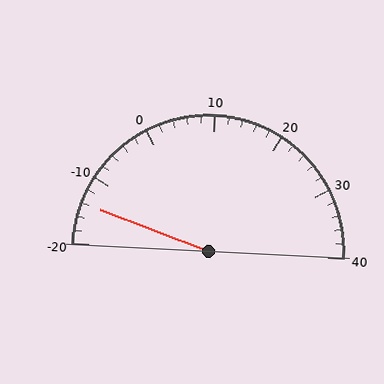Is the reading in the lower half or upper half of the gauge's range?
The reading is in the lower half of the range (-20 to 40).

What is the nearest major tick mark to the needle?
The nearest major tick mark is -10.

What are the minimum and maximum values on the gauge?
The gauge ranges from -20 to 40.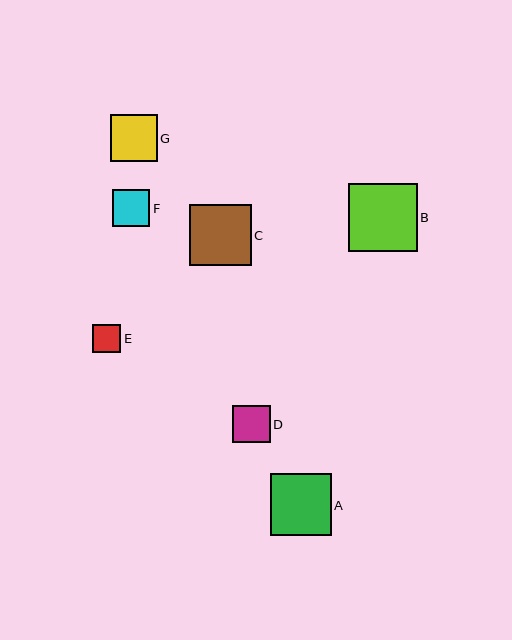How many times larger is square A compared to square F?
Square A is approximately 1.6 times the size of square F.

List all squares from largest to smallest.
From largest to smallest: B, C, A, G, F, D, E.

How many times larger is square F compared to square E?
Square F is approximately 1.3 times the size of square E.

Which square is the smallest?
Square E is the smallest with a size of approximately 28 pixels.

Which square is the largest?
Square B is the largest with a size of approximately 69 pixels.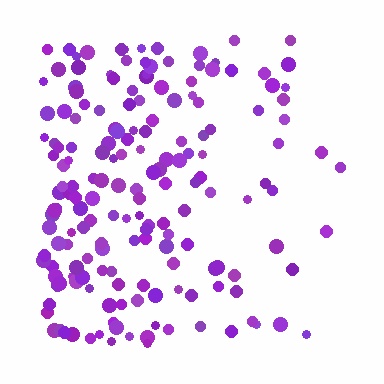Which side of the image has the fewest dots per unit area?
The right.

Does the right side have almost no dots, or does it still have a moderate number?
Still a moderate number, just noticeably fewer than the left.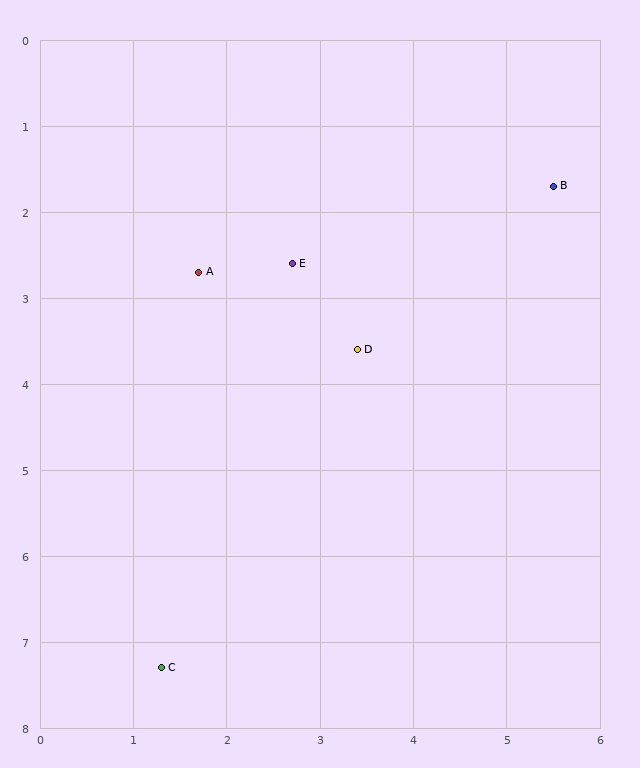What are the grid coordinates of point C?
Point C is at approximately (1.3, 7.3).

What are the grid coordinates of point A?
Point A is at approximately (1.7, 2.7).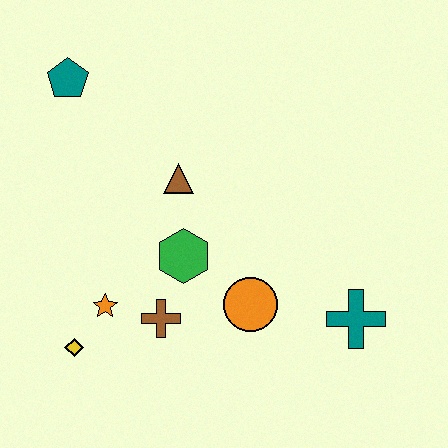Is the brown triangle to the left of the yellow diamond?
No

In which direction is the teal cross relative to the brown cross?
The teal cross is to the right of the brown cross.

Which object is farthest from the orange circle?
The teal pentagon is farthest from the orange circle.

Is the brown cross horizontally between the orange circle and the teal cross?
No